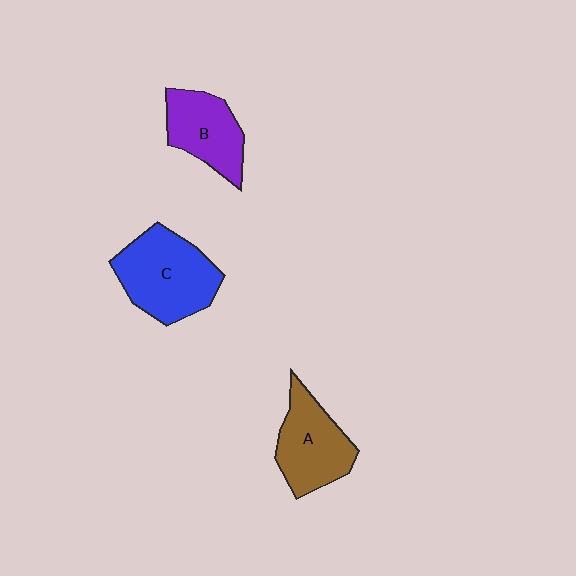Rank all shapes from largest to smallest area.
From largest to smallest: C (blue), A (brown), B (purple).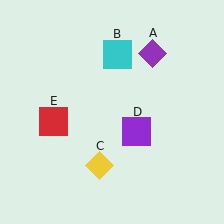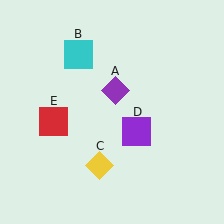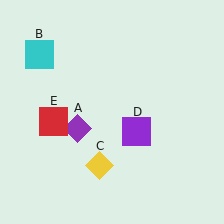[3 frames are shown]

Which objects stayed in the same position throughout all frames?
Yellow diamond (object C) and purple square (object D) and red square (object E) remained stationary.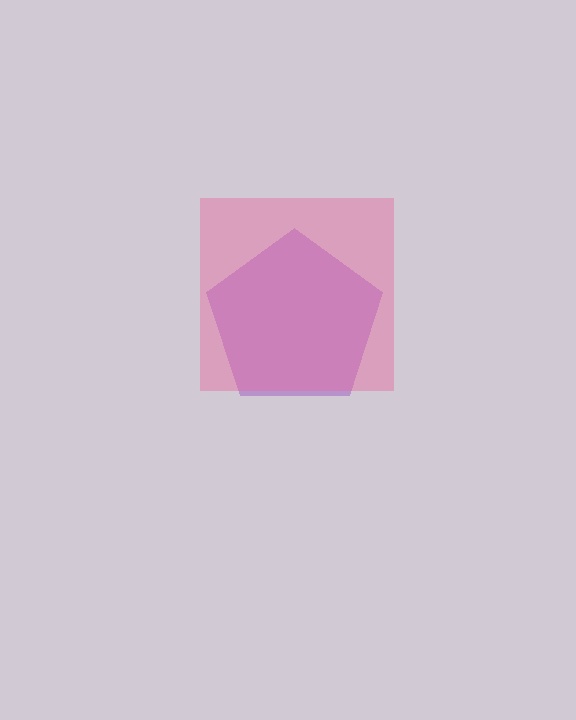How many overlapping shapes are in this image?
There are 2 overlapping shapes in the image.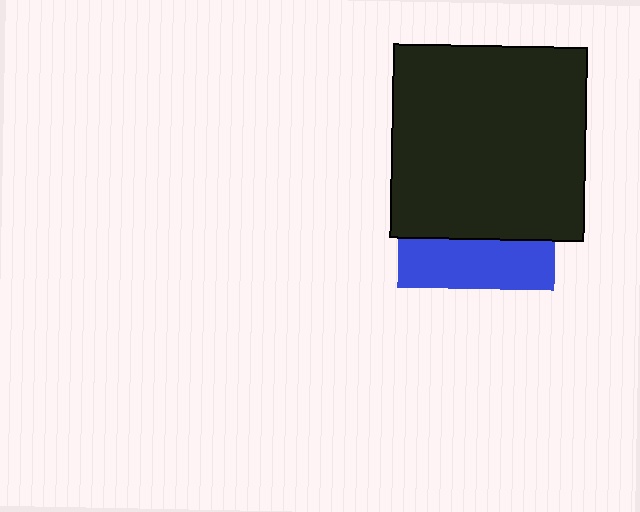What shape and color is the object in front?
The object in front is a black square.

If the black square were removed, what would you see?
You would see the complete blue square.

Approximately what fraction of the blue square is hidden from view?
Roughly 69% of the blue square is hidden behind the black square.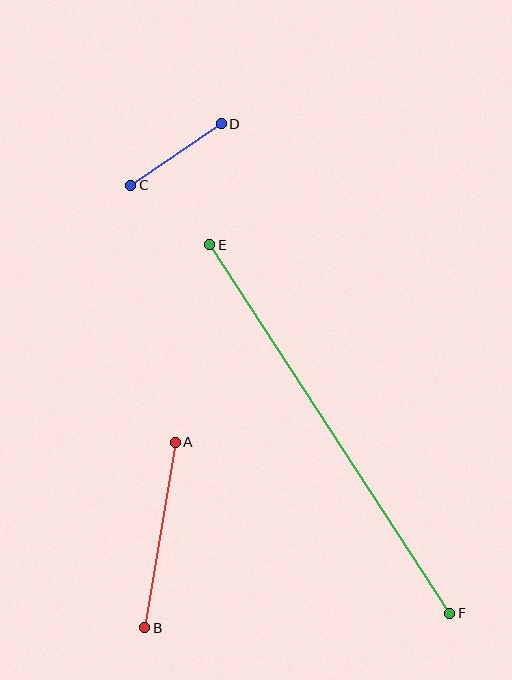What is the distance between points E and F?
The distance is approximately 440 pixels.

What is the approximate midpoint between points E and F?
The midpoint is at approximately (330, 429) pixels.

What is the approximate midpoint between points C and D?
The midpoint is at approximately (176, 154) pixels.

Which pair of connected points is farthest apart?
Points E and F are farthest apart.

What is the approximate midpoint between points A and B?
The midpoint is at approximately (160, 535) pixels.